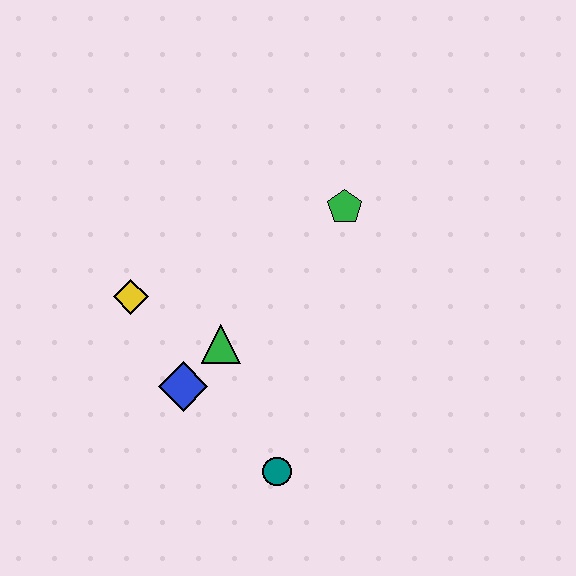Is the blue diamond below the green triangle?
Yes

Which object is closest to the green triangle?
The blue diamond is closest to the green triangle.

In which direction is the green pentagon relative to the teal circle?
The green pentagon is above the teal circle.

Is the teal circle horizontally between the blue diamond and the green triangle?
No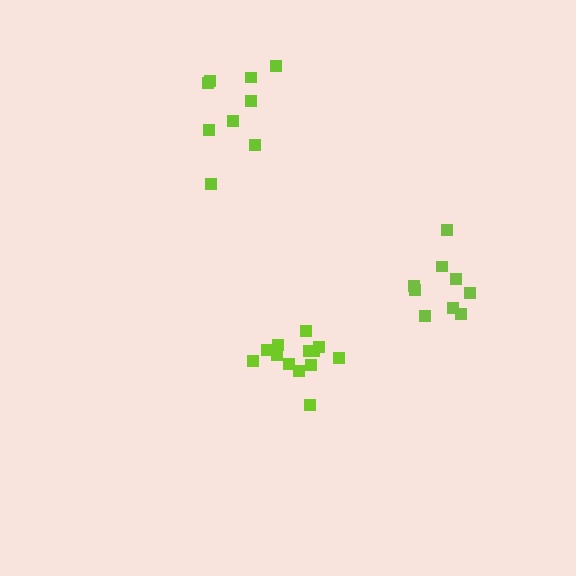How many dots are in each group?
Group 1: 13 dots, Group 2: 9 dots, Group 3: 9 dots (31 total).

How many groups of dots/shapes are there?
There are 3 groups.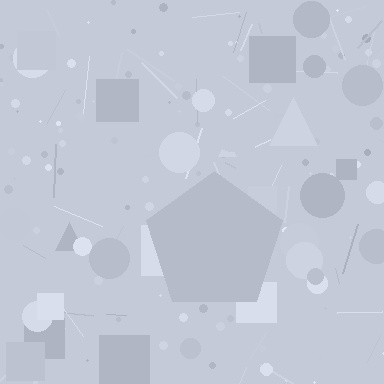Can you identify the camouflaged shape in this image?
The camouflaged shape is a pentagon.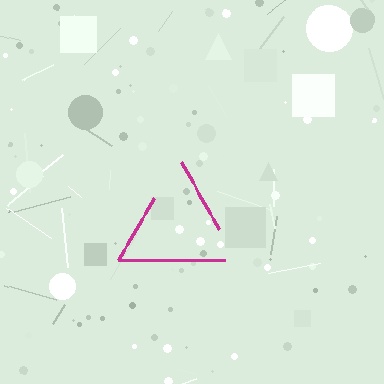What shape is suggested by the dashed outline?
The dashed outline suggests a triangle.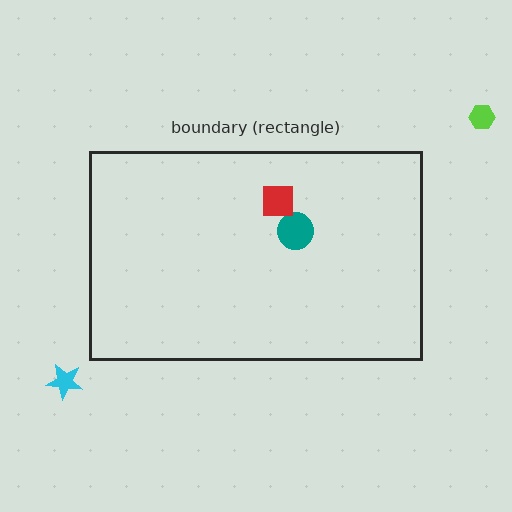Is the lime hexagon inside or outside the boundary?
Outside.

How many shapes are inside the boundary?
2 inside, 2 outside.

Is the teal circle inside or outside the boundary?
Inside.